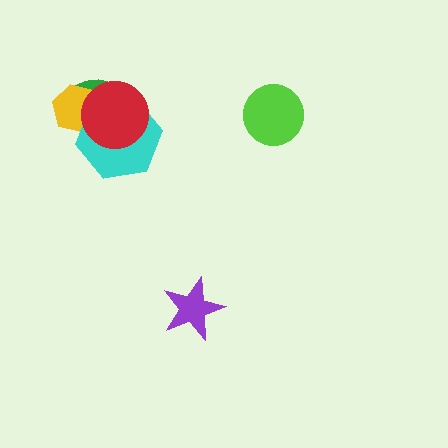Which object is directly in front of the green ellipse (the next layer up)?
The yellow hexagon is directly in front of the green ellipse.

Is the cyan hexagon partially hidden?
Yes, it is partially covered by another shape.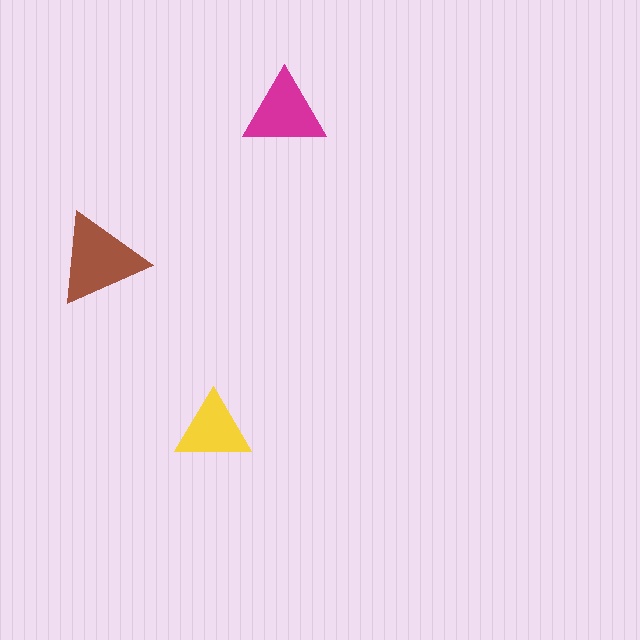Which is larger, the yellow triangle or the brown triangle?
The brown one.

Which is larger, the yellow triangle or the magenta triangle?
The magenta one.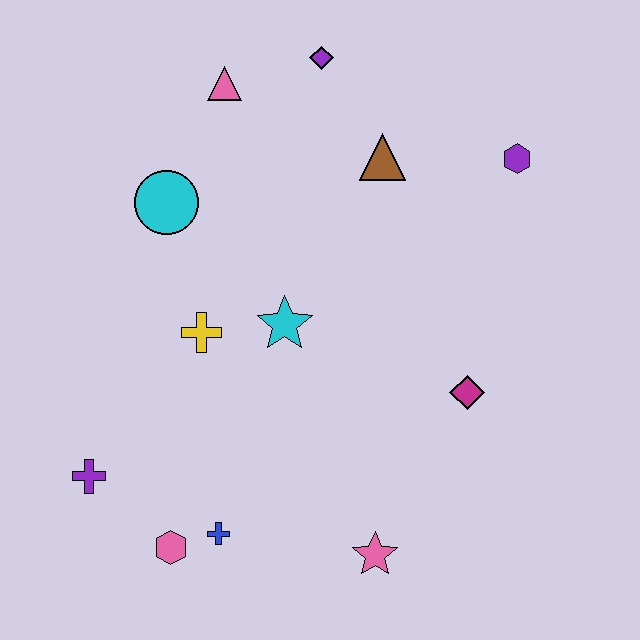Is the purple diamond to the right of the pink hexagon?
Yes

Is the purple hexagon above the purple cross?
Yes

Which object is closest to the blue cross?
The pink hexagon is closest to the blue cross.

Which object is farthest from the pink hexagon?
The purple hexagon is farthest from the pink hexagon.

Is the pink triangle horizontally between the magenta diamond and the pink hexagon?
Yes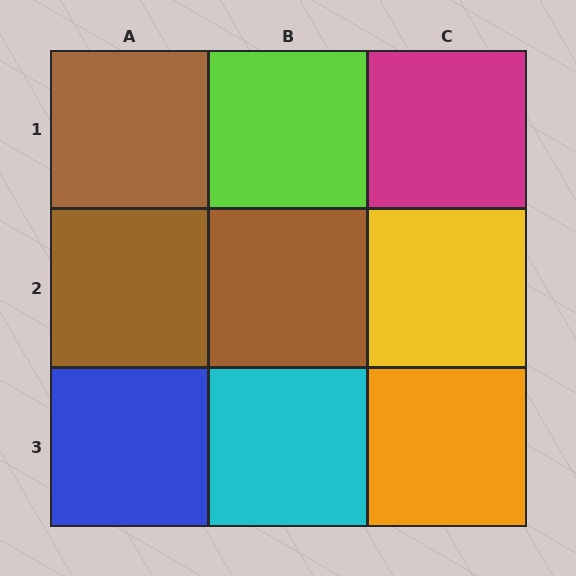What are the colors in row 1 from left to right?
Brown, lime, magenta.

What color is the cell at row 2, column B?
Brown.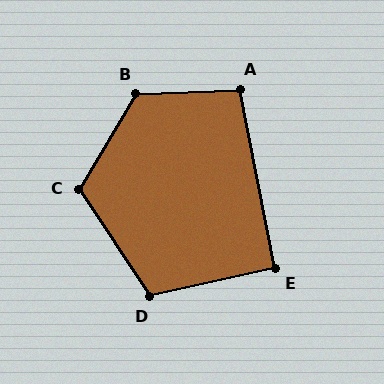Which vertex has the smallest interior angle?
E, at approximately 92 degrees.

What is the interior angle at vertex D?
Approximately 111 degrees (obtuse).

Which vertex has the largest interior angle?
B, at approximately 123 degrees.